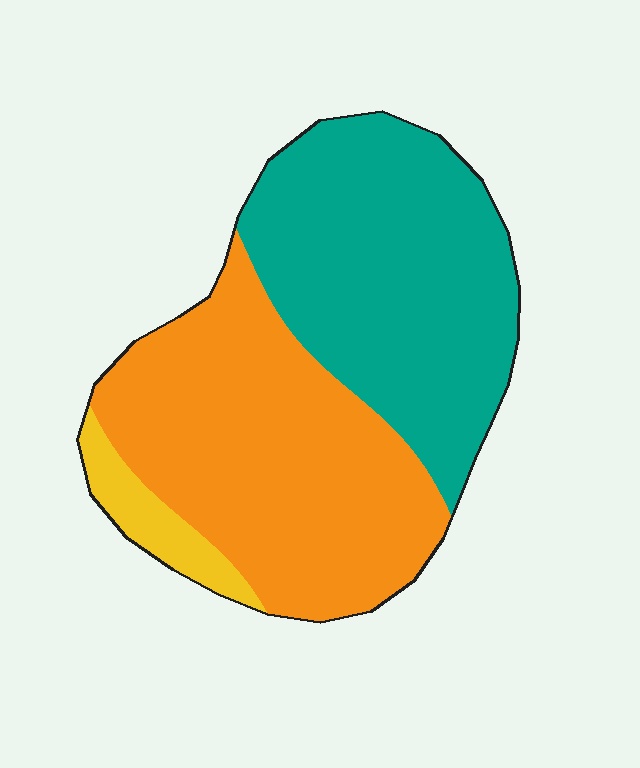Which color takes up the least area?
Yellow, at roughly 5%.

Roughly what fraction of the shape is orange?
Orange covers 48% of the shape.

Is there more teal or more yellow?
Teal.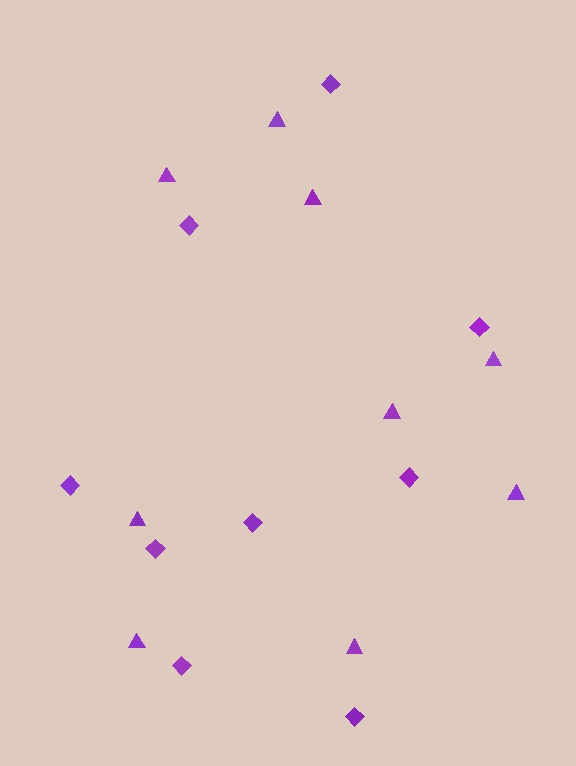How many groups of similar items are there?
There are 2 groups: one group of triangles (9) and one group of diamonds (9).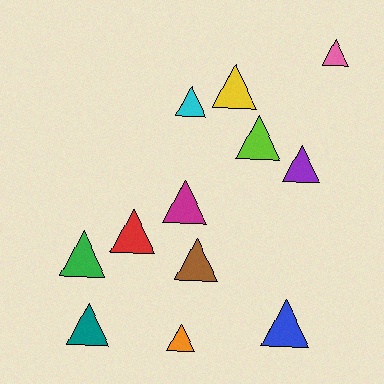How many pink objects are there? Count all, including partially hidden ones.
There is 1 pink object.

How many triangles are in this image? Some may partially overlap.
There are 12 triangles.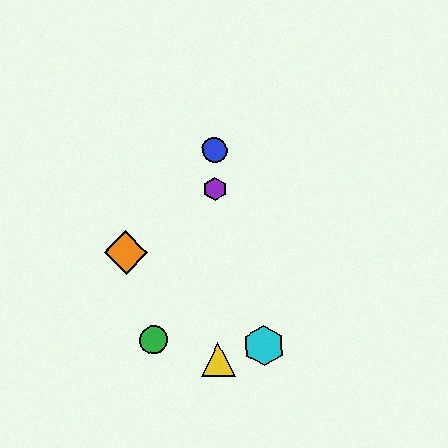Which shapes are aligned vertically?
The red triangle, the blue circle, the yellow triangle, the purple hexagon are aligned vertically.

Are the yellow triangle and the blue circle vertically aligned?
Yes, both are at x≈219.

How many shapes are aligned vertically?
4 shapes (the red triangle, the blue circle, the yellow triangle, the purple hexagon) are aligned vertically.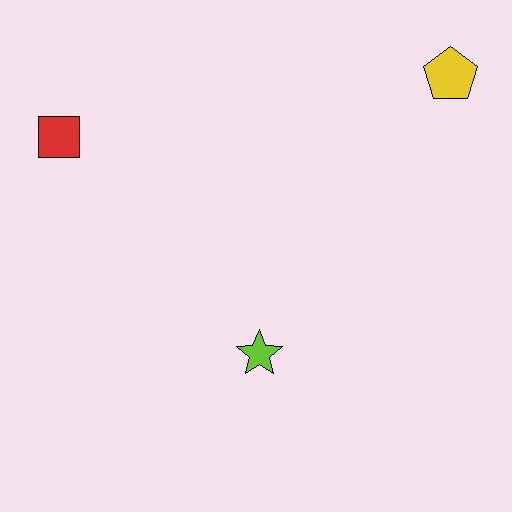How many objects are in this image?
There are 3 objects.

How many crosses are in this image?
There are no crosses.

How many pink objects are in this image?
There are no pink objects.